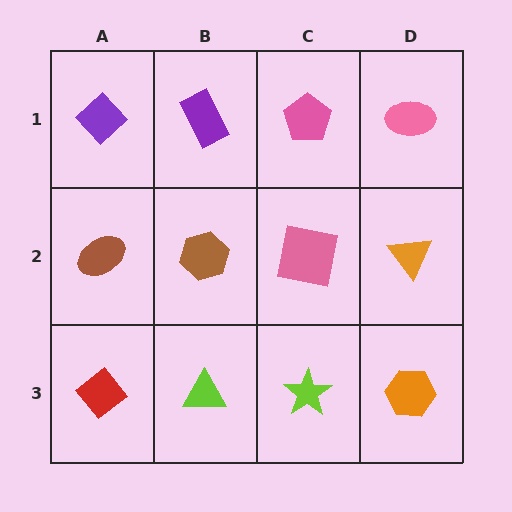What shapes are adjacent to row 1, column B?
A brown hexagon (row 2, column B), a purple diamond (row 1, column A), a pink pentagon (row 1, column C).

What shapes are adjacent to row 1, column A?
A brown ellipse (row 2, column A), a purple rectangle (row 1, column B).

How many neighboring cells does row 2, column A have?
3.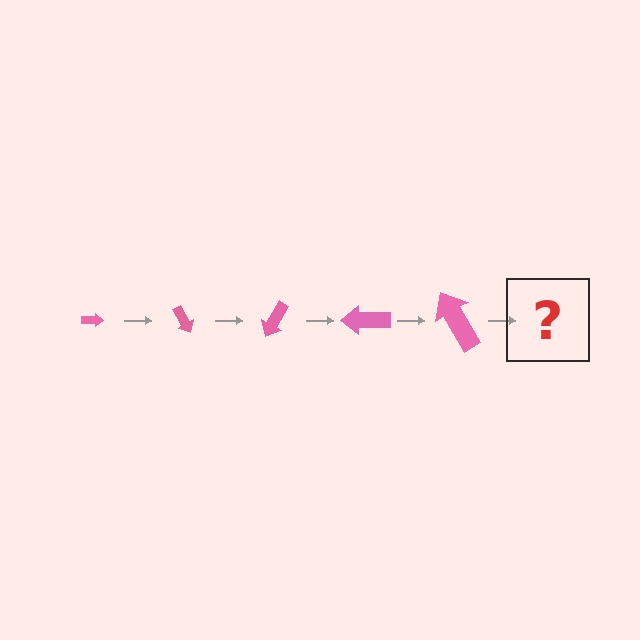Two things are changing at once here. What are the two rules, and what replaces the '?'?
The two rules are that the arrow grows larger each step and it rotates 60 degrees each step. The '?' should be an arrow, larger than the previous one and rotated 300 degrees from the start.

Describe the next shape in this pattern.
It should be an arrow, larger than the previous one and rotated 300 degrees from the start.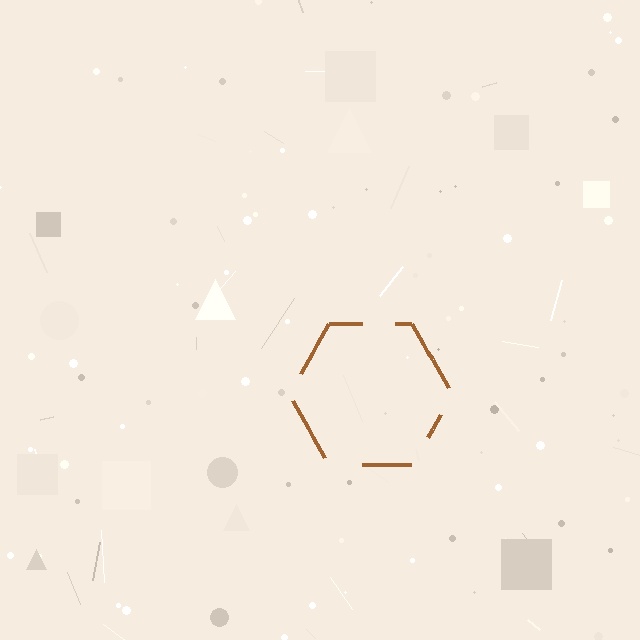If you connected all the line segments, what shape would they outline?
They would outline a hexagon.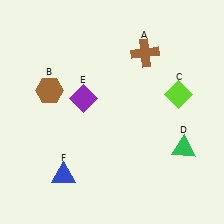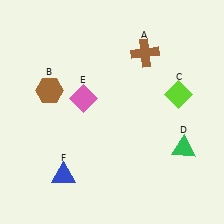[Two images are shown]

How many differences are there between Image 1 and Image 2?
There is 1 difference between the two images.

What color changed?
The diamond (E) changed from purple in Image 1 to pink in Image 2.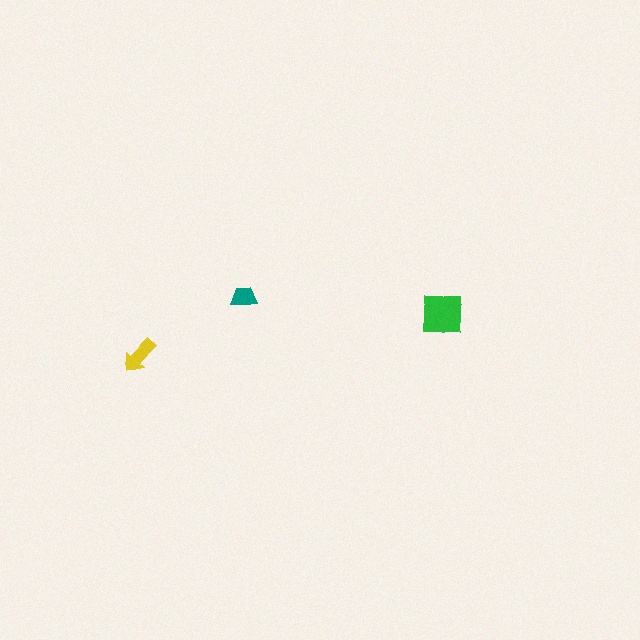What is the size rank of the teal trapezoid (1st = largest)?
3rd.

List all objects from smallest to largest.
The teal trapezoid, the yellow arrow, the green square.